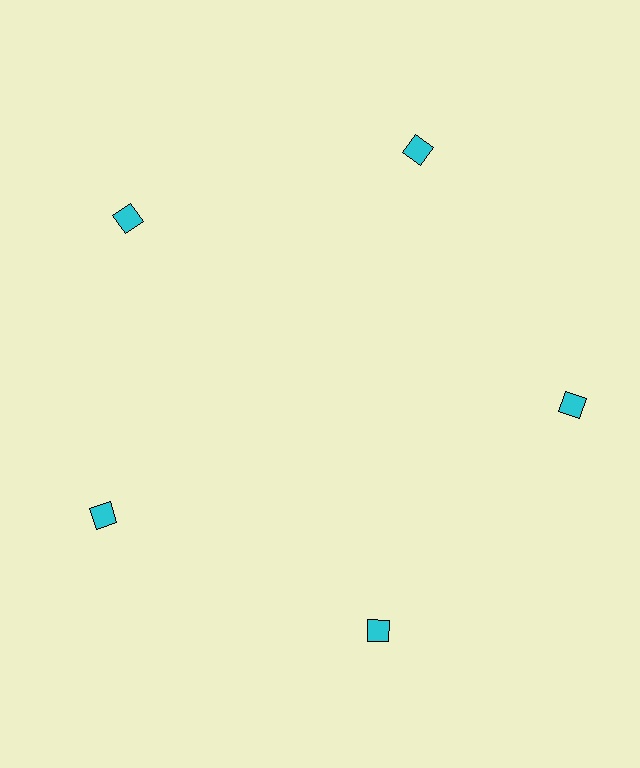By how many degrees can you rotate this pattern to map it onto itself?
The pattern maps onto itself every 72 degrees of rotation.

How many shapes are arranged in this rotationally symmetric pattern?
There are 5 shapes, arranged in 5 groups of 1.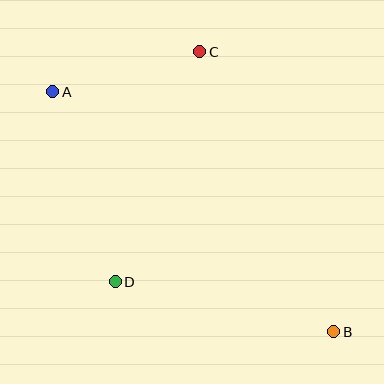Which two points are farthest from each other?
Points A and B are farthest from each other.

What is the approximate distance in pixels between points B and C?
The distance between B and C is approximately 310 pixels.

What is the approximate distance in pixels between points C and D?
The distance between C and D is approximately 245 pixels.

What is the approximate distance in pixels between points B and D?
The distance between B and D is approximately 224 pixels.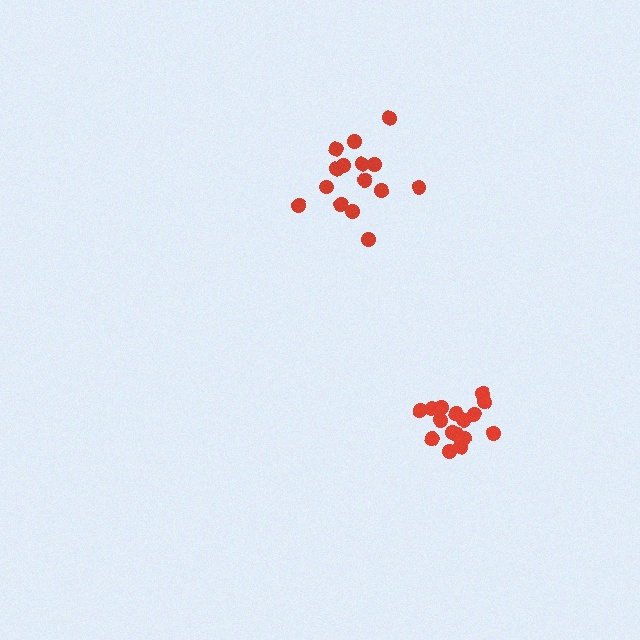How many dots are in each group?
Group 1: 15 dots, Group 2: 16 dots (31 total).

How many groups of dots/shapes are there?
There are 2 groups.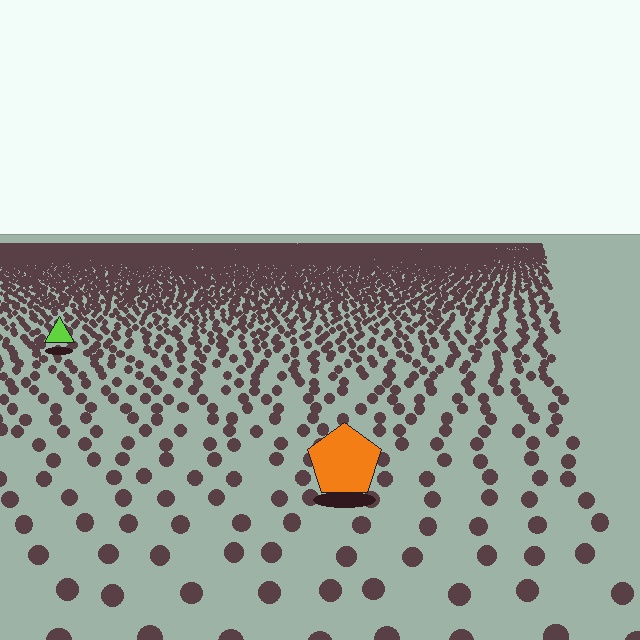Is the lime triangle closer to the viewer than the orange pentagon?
No. The orange pentagon is closer — you can tell from the texture gradient: the ground texture is coarser near it.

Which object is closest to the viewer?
The orange pentagon is closest. The texture marks near it are larger and more spread out.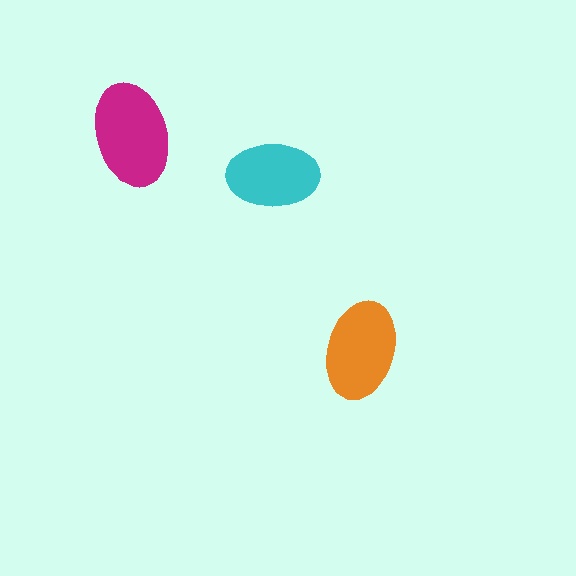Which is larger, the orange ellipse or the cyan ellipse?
The orange one.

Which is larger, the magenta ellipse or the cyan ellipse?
The magenta one.